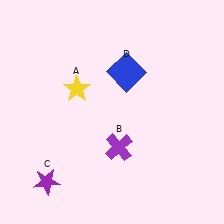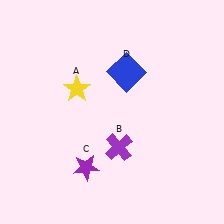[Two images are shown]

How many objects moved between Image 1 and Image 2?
1 object moved between the two images.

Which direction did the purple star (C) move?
The purple star (C) moved right.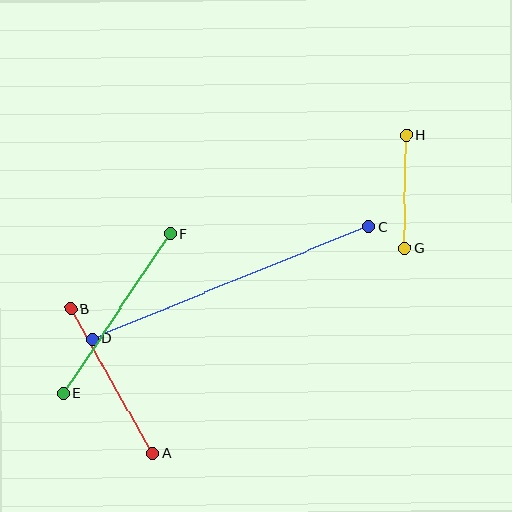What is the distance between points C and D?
The distance is approximately 298 pixels.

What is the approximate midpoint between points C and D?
The midpoint is at approximately (230, 283) pixels.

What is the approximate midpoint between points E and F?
The midpoint is at approximately (117, 313) pixels.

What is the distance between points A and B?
The distance is approximately 167 pixels.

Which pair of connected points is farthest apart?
Points C and D are farthest apart.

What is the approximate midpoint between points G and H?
The midpoint is at approximately (405, 192) pixels.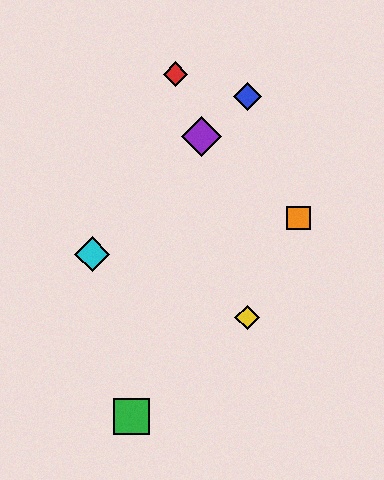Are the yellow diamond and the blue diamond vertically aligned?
Yes, both are at x≈247.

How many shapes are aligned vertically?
2 shapes (the blue diamond, the yellow diamond) are aligned vertically.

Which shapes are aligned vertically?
The blue diamond, the yellow diamond are aligned vertically.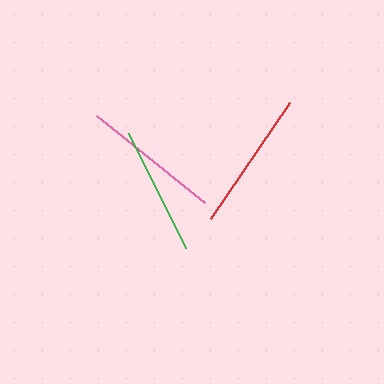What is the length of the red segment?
The red segment is approximately 140 pixels long.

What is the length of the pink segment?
The pink segment is approximately 139 pixels long.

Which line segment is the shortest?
The green line is the shortest at approximately 127 pixels.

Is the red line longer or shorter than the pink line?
The red line is longer than the pink line.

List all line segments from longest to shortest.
From longest to shortest: red, pink, green.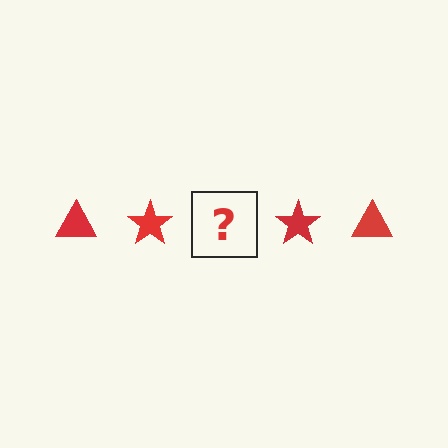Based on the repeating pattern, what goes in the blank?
The blank should be a red triangle.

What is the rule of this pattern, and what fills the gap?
The rule is that the pattern cycles through triangle, star shapes in red. The gap should be filled with a red triangle.